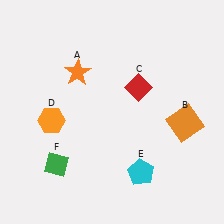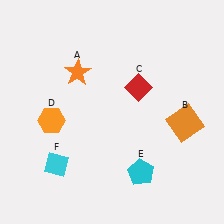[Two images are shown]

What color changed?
The diamond (F) changed from green in Image 1 to cyan in Image 2.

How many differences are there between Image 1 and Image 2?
There is 1 difference between the two images.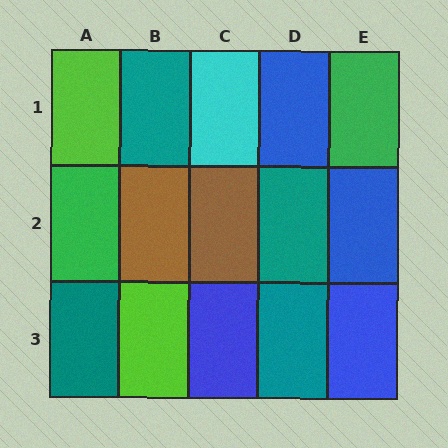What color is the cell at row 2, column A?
Green.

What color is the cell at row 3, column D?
Teal.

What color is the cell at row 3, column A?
Teal.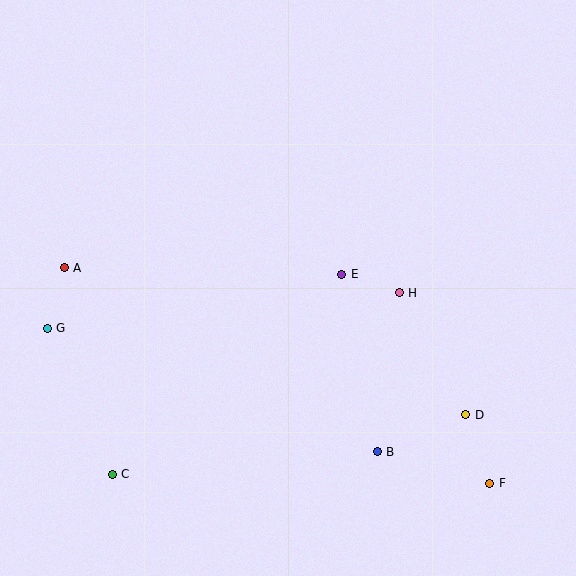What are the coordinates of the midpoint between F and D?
The midpoint between F and D is at (478, 449).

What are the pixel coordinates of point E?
Point E is at (342, 274).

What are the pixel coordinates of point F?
Point F is at (490, 483).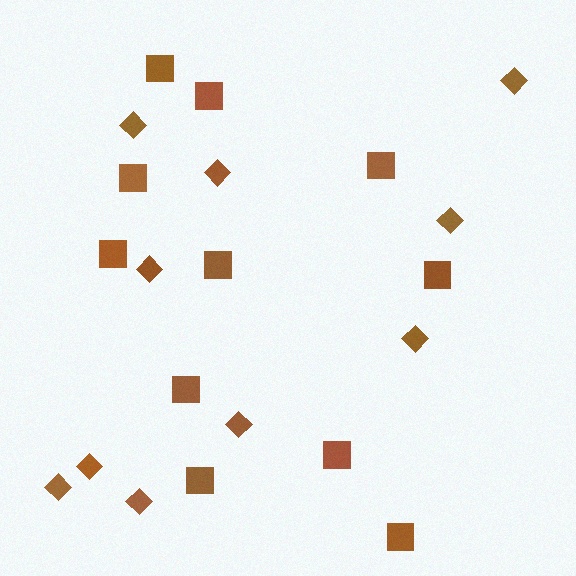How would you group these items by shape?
There are 2 groups: one group of diamonds (10) and one group of squares (11).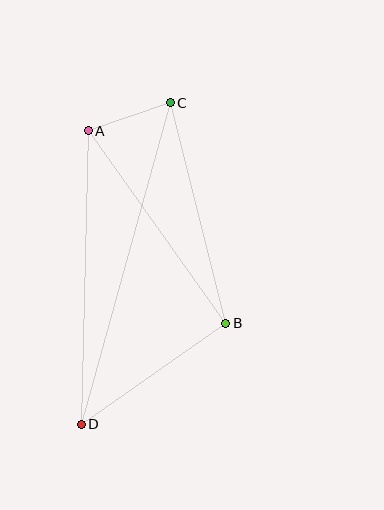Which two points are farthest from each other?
Points C and D are farthest from each other.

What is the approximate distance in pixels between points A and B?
The distance between A and B is approximately 237 pixels.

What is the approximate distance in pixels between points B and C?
The distance between B and C is approximately 227 pixels.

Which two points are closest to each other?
Points A and C are closest to each other.